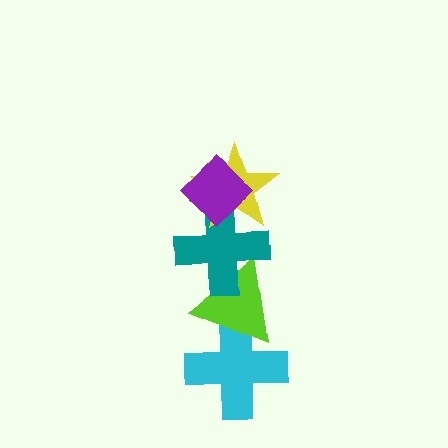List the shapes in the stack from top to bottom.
From top to bottom: the purple diamond, the yellow star, the teal cross, the lime triangle, the cyan cross.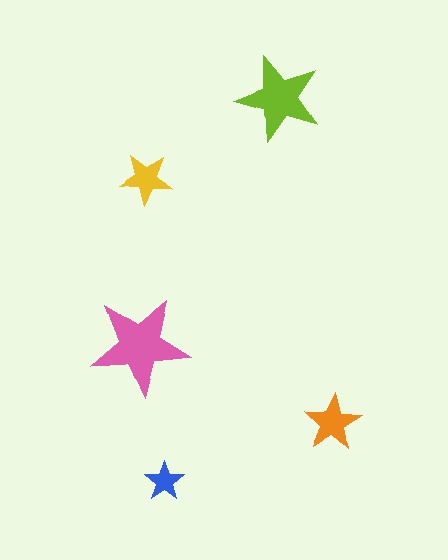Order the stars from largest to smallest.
the pink one, the lime one, the orange one, the yellow one, the blue one.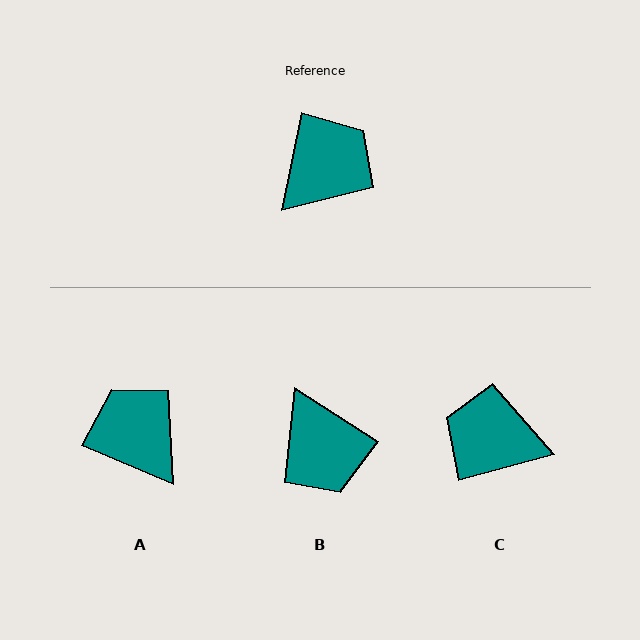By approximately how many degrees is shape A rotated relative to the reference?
Approximately 79 degrees counter-clockwise.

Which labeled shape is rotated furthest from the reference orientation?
C, about 117 degrees away.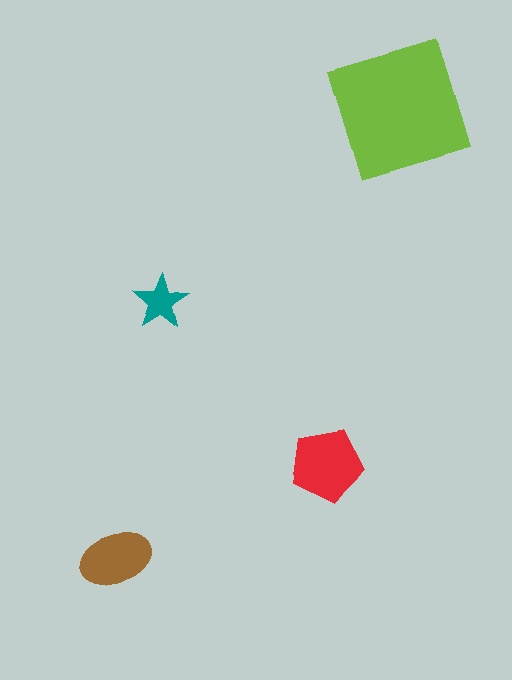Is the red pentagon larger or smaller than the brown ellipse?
Larger.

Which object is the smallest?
The teal star.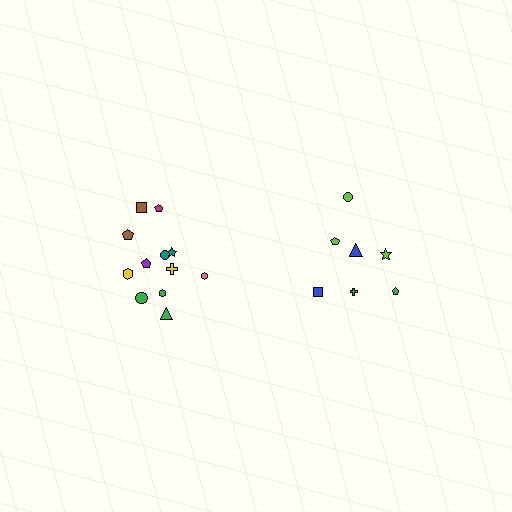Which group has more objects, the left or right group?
The left group.